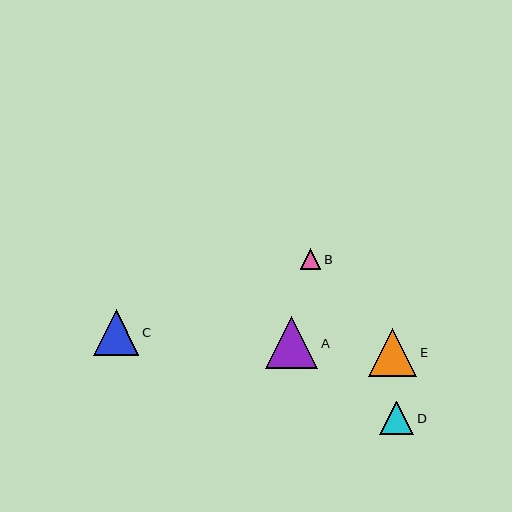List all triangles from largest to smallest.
From largest to smallest: A, E, C, D, B.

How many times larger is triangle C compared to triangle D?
Triangle C is approximately 1.3 times the size of triangle D.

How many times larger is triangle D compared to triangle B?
Triangle D is approximately 1.6 times the size of triangle B.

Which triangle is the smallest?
Triangle B is the smallest with a size of approximately 21 pixels.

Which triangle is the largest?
Triangle A is the largest with a size of approximately 53 pixels.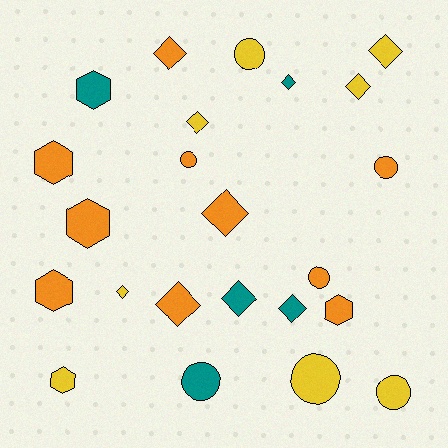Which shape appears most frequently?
Diamond, with 10 objects.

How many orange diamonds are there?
There are 3 orange diamonds.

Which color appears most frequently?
Orange, with 10 objects.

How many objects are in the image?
There are 23 objects.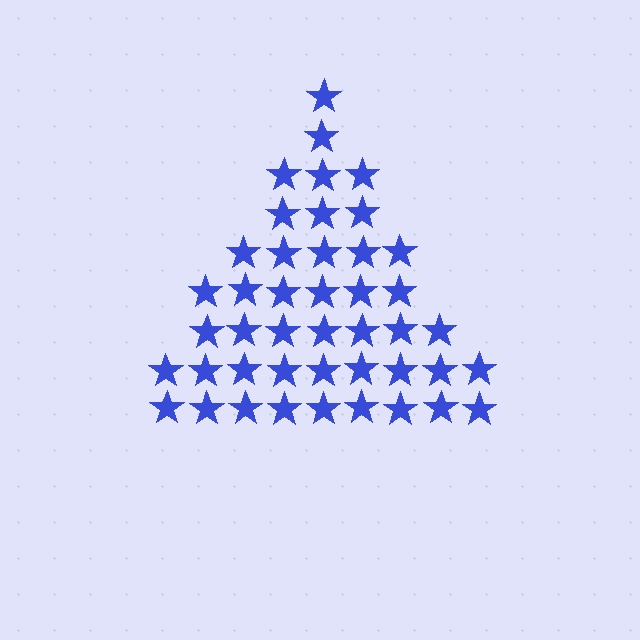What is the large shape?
The large shape is a triangle.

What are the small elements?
The small elements are stars.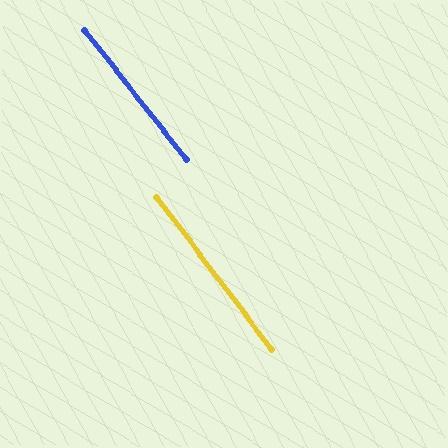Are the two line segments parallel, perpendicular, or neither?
Parallel — their directions differ by only 0.9°.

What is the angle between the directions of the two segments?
Approximately 1 degree.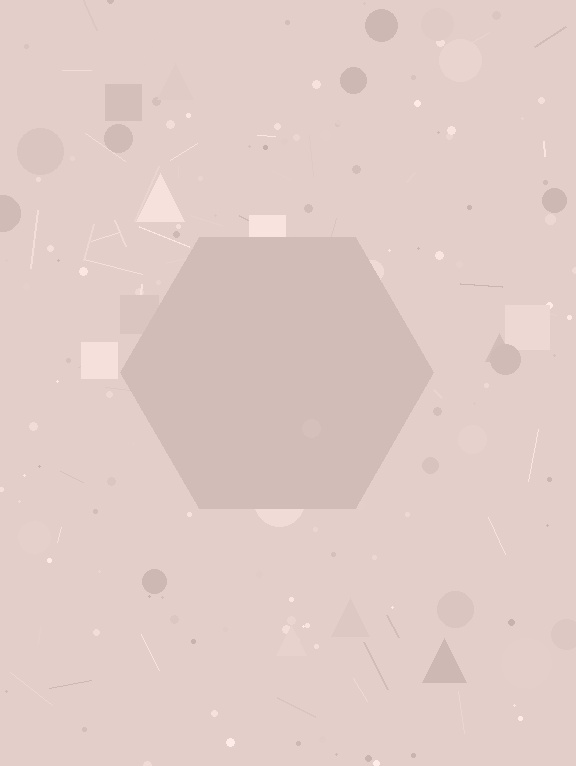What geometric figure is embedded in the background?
A hexagon is embedded in the background.